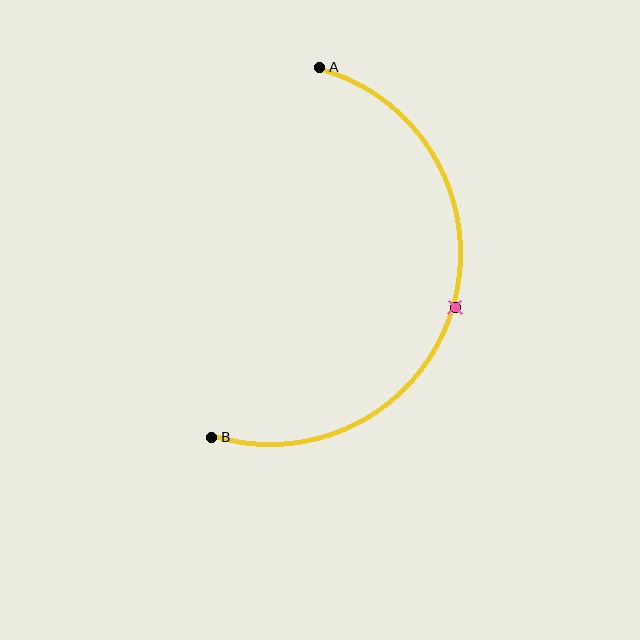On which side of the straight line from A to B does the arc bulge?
The arc bulges to the right of the straight line connecting A and B.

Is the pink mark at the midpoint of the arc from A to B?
Yes. The pink mark lies on the arc at equal arc-length from both A and B — it is the arc midpoint.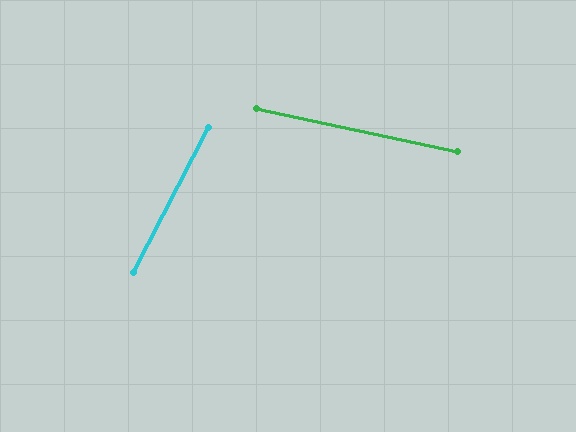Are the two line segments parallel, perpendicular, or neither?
Neither parallel nor perpendicular — they differ by about 75°.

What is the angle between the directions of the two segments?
Approximately 75 degrees.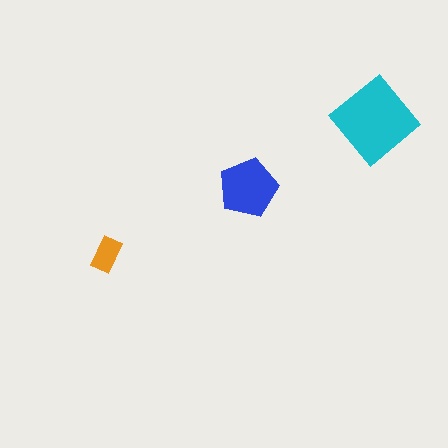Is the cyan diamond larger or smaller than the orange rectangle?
Larger.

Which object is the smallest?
The orange rectangle.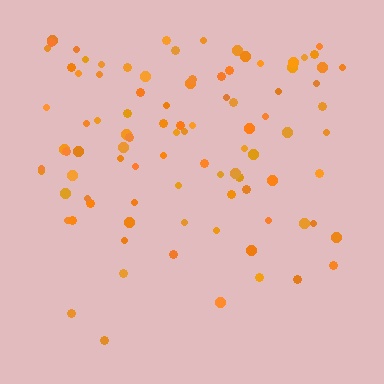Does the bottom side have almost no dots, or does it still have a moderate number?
Still a moderate number, just noticeably fewer than the top.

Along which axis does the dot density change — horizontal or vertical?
Vertical.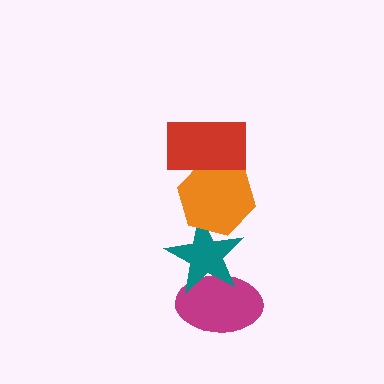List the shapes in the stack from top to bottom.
From top to bottom: the red rectangle, the orange hexagon, the teal star, the magenta ellipse.